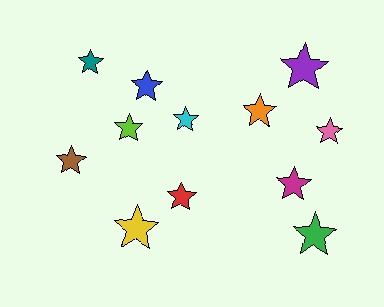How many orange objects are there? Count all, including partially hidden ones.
There is 1 orange object.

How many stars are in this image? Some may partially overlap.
There are 12 stars.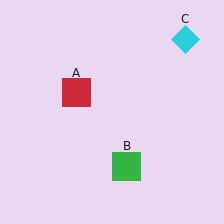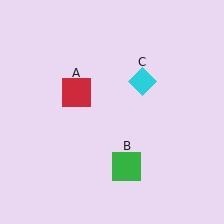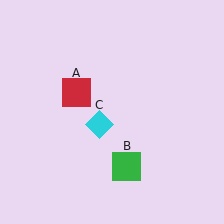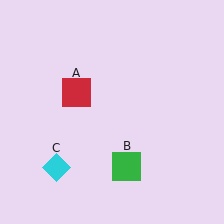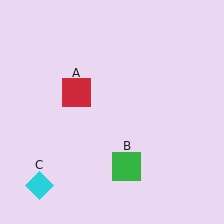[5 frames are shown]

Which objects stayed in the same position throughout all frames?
Red square (object A) and green square (object B) remained stationary.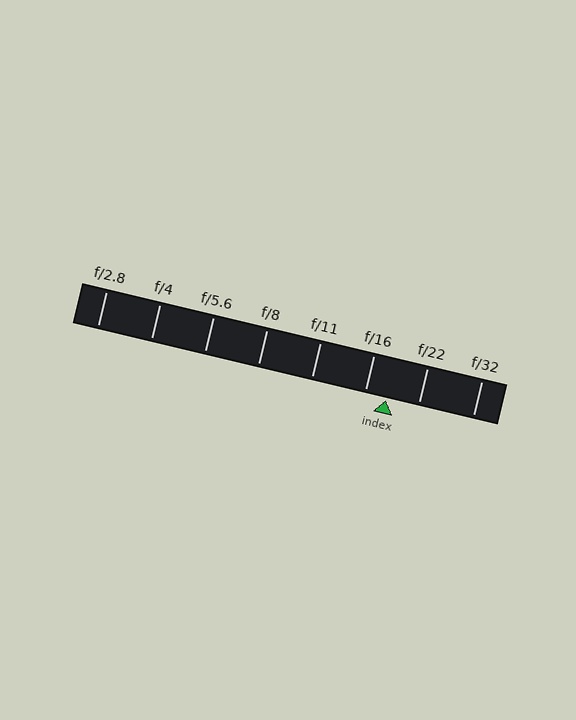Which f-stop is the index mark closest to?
The index mark is closest to f/16.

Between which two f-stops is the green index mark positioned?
The index mark is between f/16 and f/22.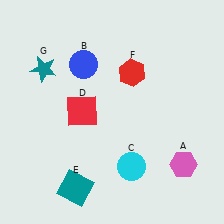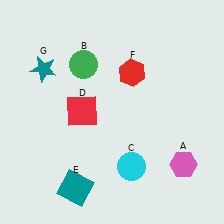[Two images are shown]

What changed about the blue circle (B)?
In Image 1, B is blue. In Image 2, it changed to green.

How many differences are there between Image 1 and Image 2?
There is 1 difference between the two images.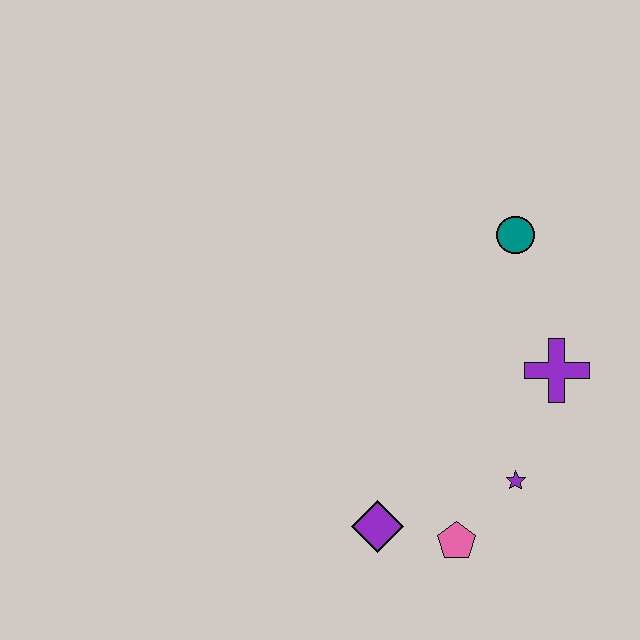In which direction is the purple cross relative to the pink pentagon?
The purple cross is above the pink pentagon.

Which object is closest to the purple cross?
The purple star is closest to the purple cross.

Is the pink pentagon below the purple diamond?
Yes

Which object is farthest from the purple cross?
The purple diamond is farthest from the purple cross.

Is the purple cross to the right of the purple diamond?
Yes